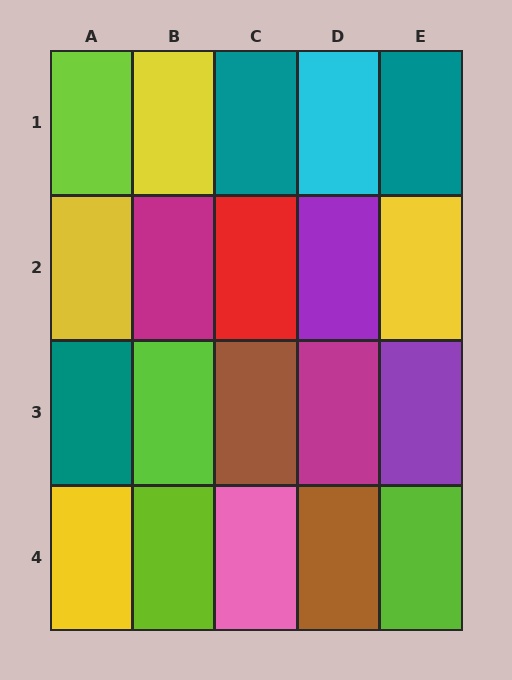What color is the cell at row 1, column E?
Teal.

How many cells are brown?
2 cells are brown.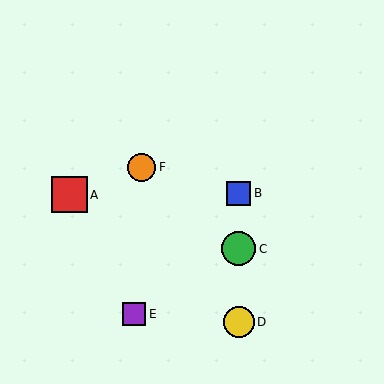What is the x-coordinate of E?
Object E is at x≈134.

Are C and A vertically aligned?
No, C is at x≈239 and A is at x≈70.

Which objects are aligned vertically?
Objects B, C, D are aligned vertically.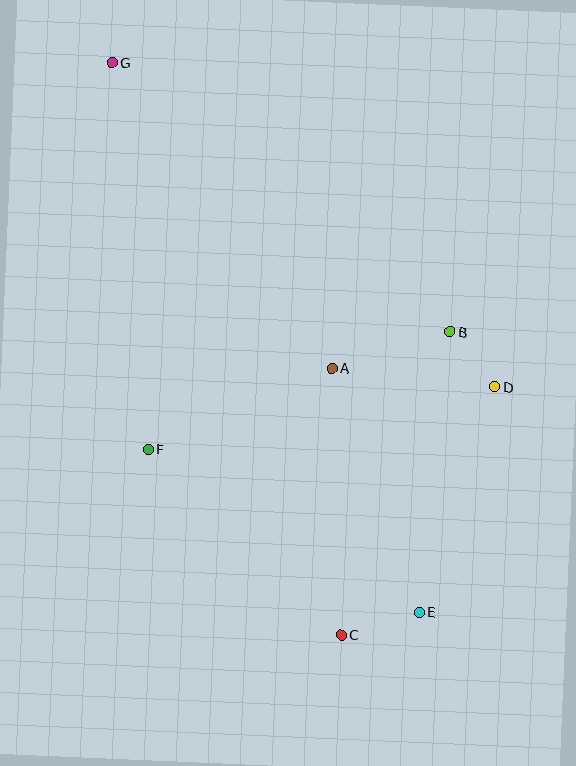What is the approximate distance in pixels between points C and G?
The distance between C and G is approximately 617 pixels.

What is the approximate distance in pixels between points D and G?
The distance between D and G is approximately 502 pixels.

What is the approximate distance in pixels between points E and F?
The distance between E and F is approximately 317 pixels.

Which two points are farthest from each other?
Points E and G are farthest from each other.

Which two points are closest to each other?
Points B and D are closest to each other.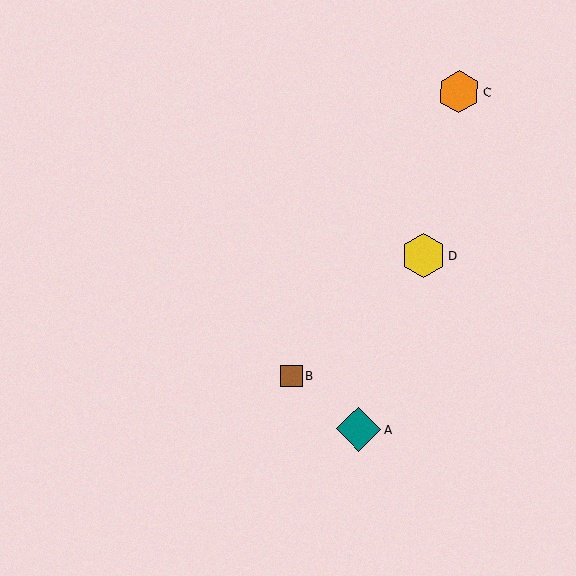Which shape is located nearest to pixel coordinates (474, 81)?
The orange hexagon (labeled C) at (459, 92) is nearest to that location.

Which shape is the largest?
The teal diamond (labeled A) is the largest.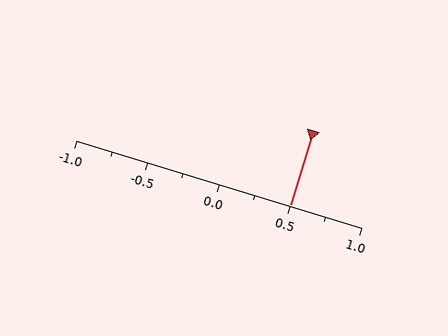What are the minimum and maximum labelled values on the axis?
The axis runs from -1.0 to 1.0.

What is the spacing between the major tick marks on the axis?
The major ticks are spaced 0.5 apart.